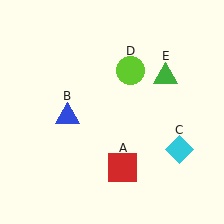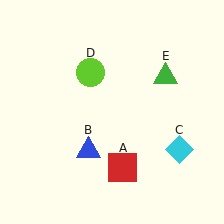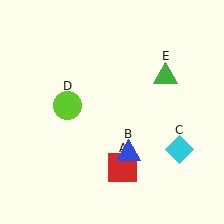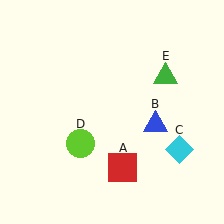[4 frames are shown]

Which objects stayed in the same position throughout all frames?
Red square (object A) and cyan diamond (object C) and green triangle (object E) remained stationary.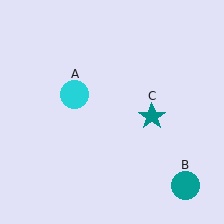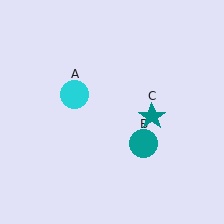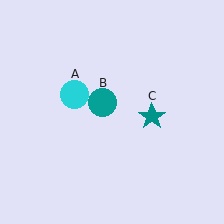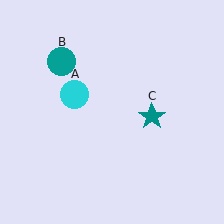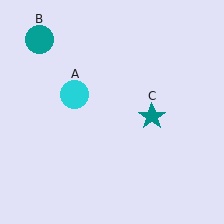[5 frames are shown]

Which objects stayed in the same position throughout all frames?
Cyan circle (object A) and teal star (object C) remained stationary.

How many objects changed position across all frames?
1 object changed position: teal circle (object B).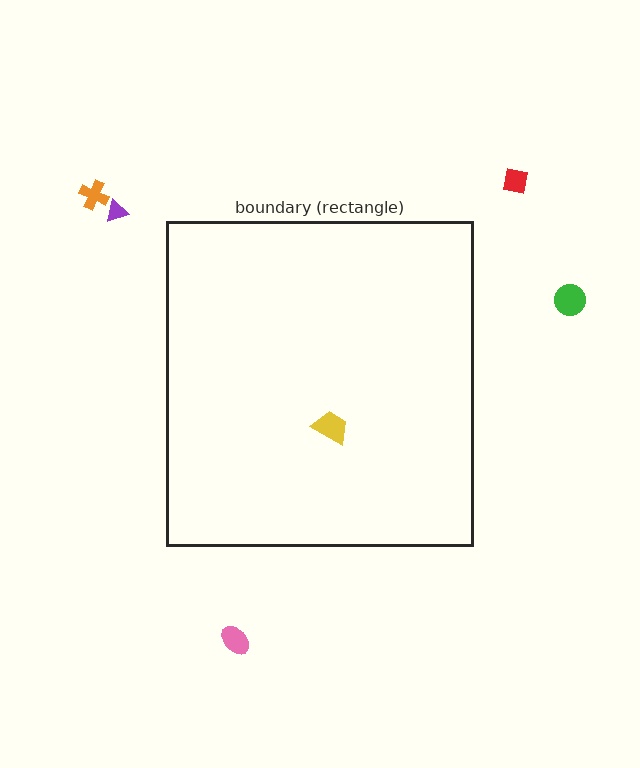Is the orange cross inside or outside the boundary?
Outside.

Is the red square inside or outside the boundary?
Outside.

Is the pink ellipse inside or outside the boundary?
Outside.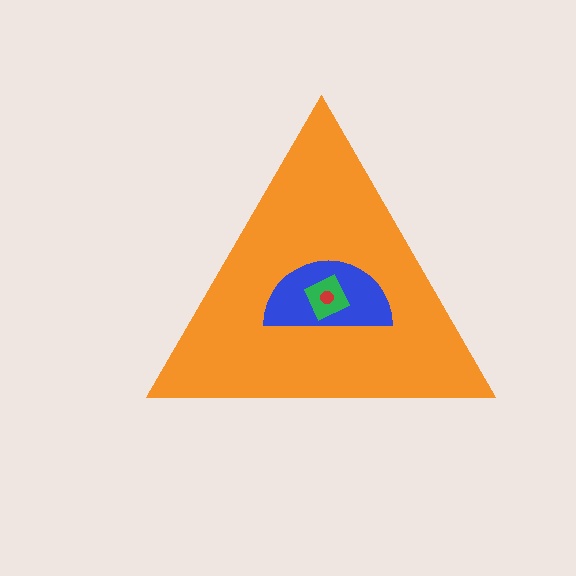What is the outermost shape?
The orange triangle.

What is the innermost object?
The red circle.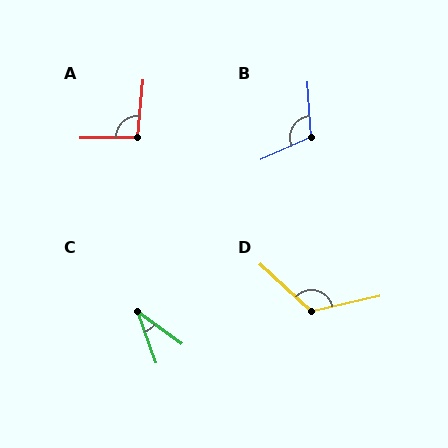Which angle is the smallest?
C, at approximately 34 degrees.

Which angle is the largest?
D, at approximately 125 degrees.